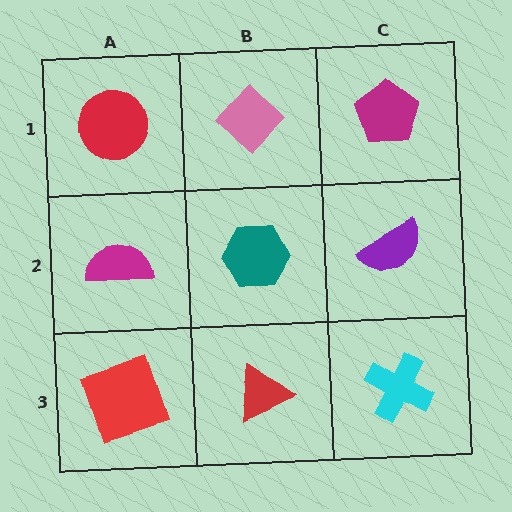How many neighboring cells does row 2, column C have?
3.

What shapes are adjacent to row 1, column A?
A magenta semicircle (row 2, column A), a pink diamond (row 1, column B).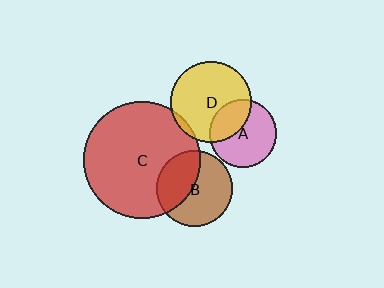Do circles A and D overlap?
Yes.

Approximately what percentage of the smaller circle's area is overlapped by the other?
Approximately 35%.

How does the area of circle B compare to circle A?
Approximately 1.3 times.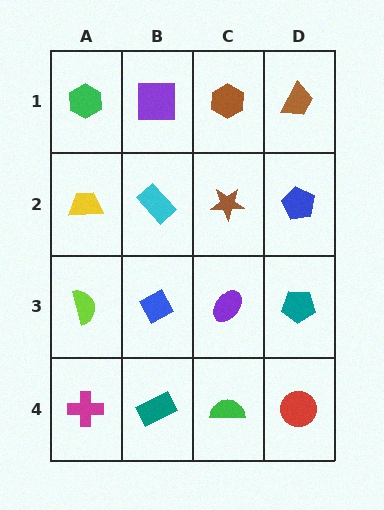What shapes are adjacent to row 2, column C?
A brown hexagon (row 1, column C), a purple ellipse (row 3, column C), a cyan rectangle (row 2, column B), a blue pentagon (row 2, column D).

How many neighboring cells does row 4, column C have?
3.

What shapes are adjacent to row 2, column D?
A brown trapezoid (row 1, column D), a teal pentagon (row 3, column D), a brown star (row 2, column C).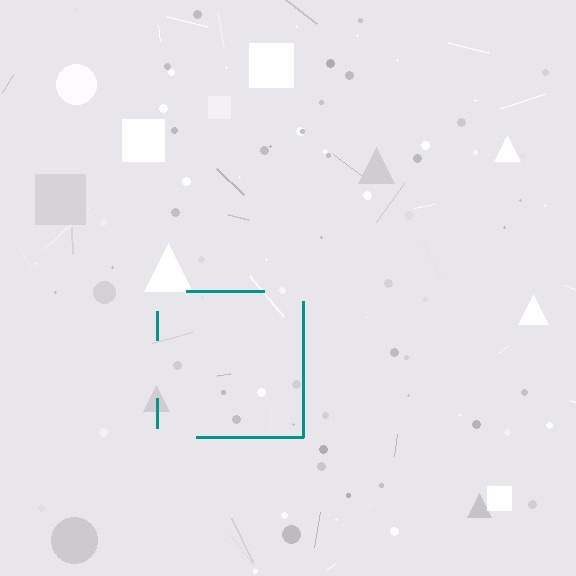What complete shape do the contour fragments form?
The contour fragments form a square.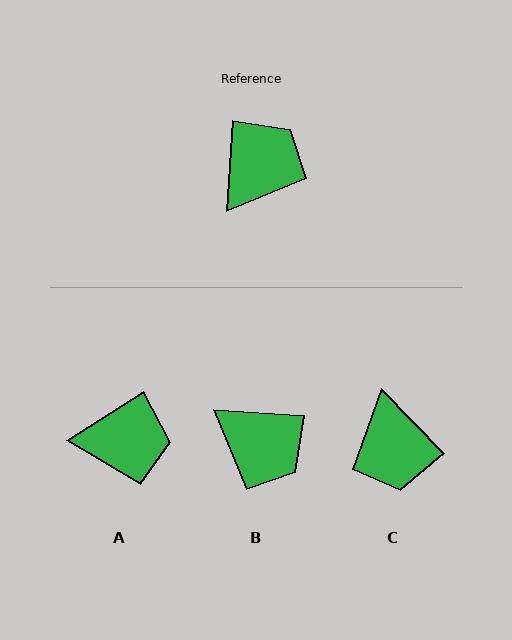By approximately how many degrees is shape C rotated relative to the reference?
Approximately 132 degrees clockwise.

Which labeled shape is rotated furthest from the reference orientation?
C, about 132 degrees away.